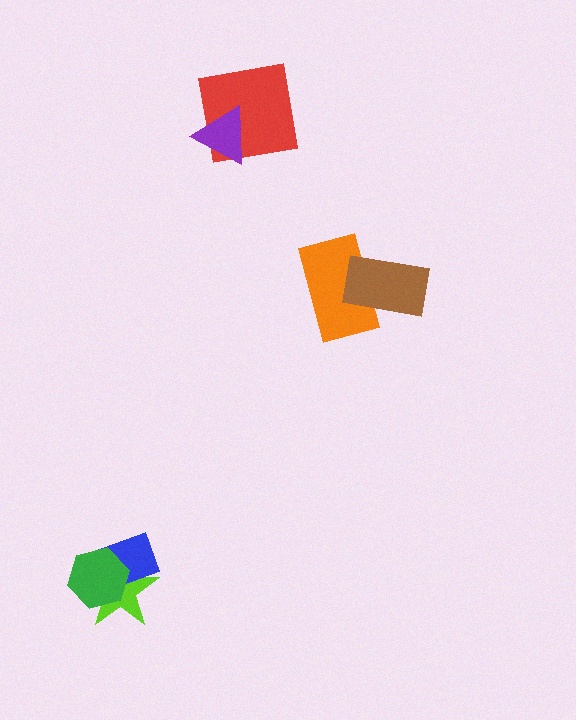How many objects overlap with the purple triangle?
1 object overlaps with the purple triangle.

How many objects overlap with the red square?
1 object overlaps with the red square.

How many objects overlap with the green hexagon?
2 objects overlap with the green hexagon.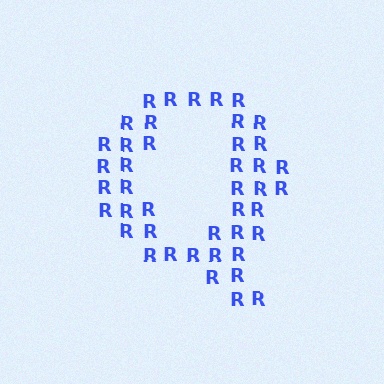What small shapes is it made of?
It is made of small letter R's.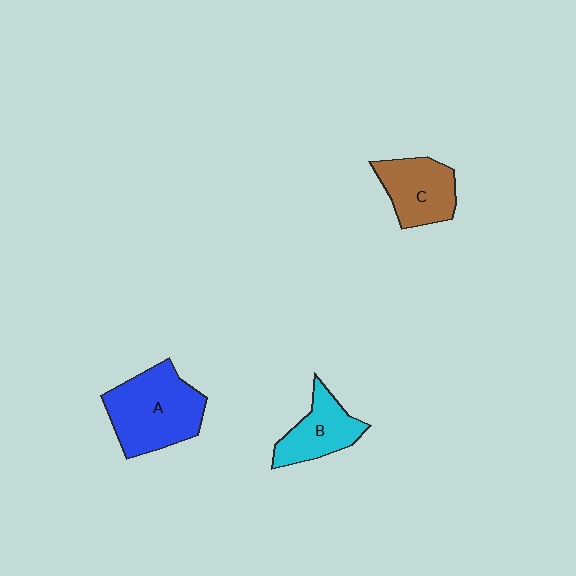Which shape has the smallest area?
Shape B (cyan).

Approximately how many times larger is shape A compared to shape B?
Approximately 1.6 times.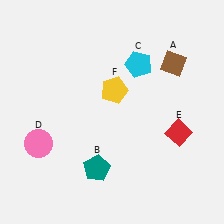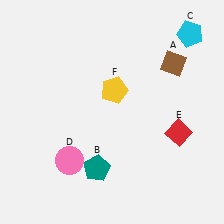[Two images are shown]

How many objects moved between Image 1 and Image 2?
2 objects moved between the two images.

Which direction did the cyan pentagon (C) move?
The cyan pentagon (C) moved right.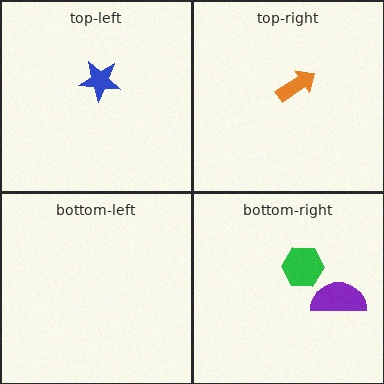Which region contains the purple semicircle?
The bottom-right region.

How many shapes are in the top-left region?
1.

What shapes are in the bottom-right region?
The purple semicircle, the green hexagon.